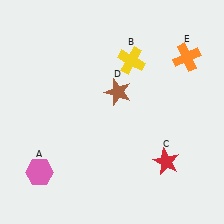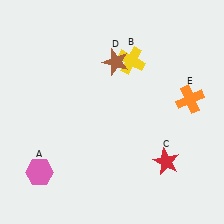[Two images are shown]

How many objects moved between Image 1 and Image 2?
2 objects moved between the two images.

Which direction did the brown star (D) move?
The brown star (D) moved up.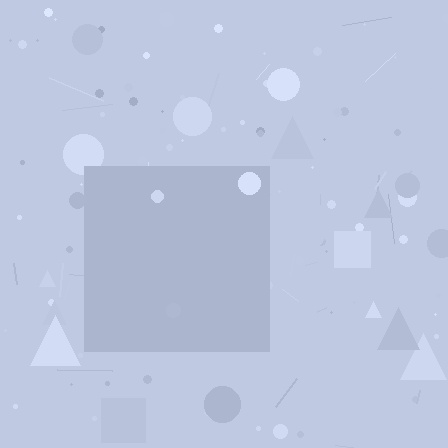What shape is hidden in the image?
A square is hidden in the image.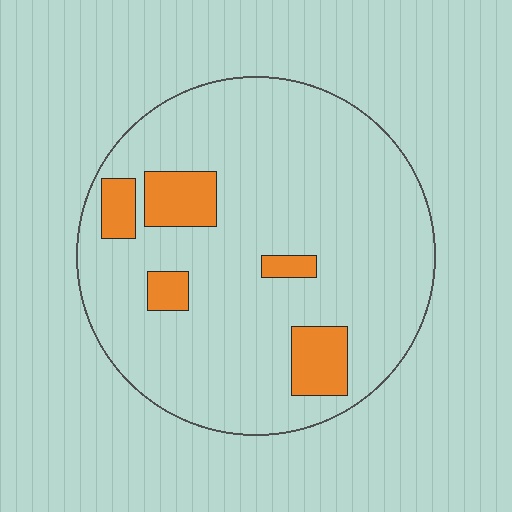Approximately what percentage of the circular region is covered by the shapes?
Approximately 15%.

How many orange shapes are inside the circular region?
5.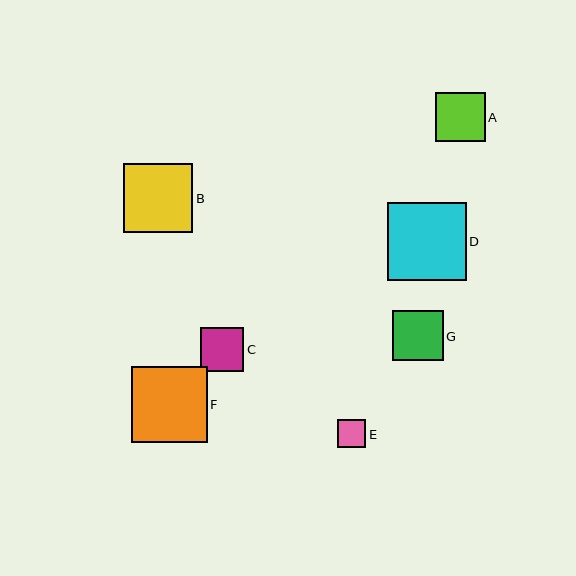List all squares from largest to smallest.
From largest to smallest: D, F, B, G, A, C, E.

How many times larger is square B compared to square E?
Square B is approximately 2.4 times the size of square E.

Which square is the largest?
Square D is the largest with a size of approximately 78 pixels.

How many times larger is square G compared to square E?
Square G is approximately 1.8 times the size of square E.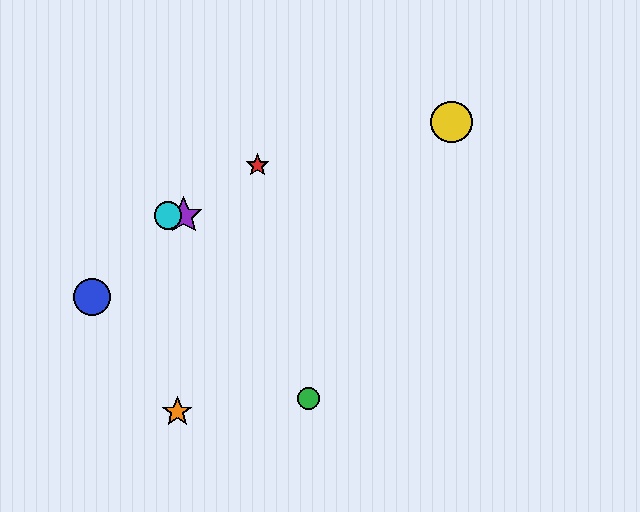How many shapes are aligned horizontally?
2 shapes (the purple star, the cyan circle) are aligned horizontally.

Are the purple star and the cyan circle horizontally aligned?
Yes, both are at y≈216.